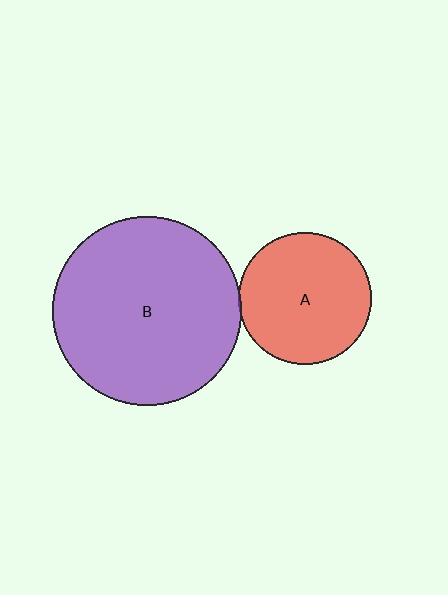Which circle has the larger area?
Circle B (purple).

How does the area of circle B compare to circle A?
Approximately 2.0 times.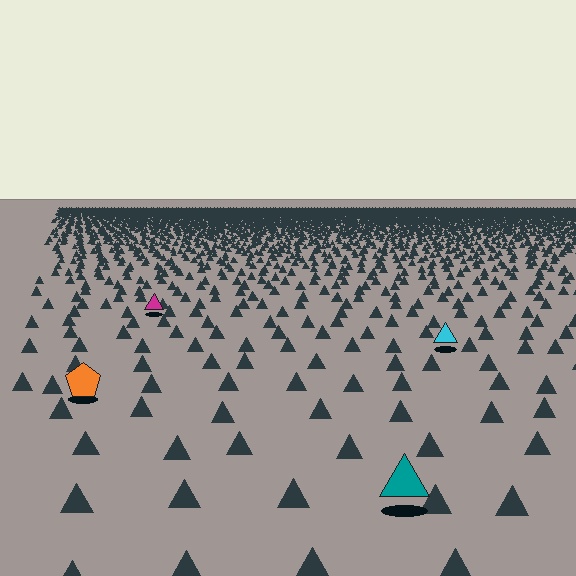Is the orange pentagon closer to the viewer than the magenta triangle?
Yes. The orange pentagon is closer — you can tell from the texture gradient: the ground texture is coarser near it.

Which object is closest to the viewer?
The teal triangle is closest. The texture marks near it are larger and more spread out.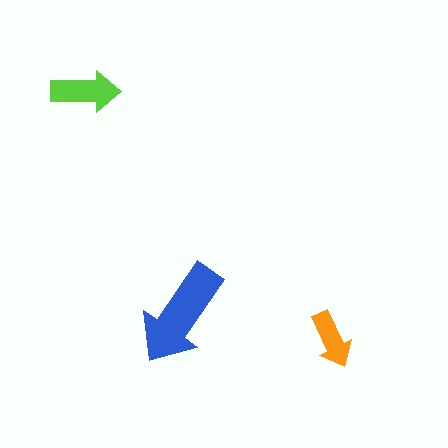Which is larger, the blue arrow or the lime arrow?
The blue one.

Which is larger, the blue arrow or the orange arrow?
The blue one.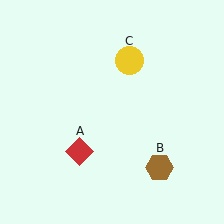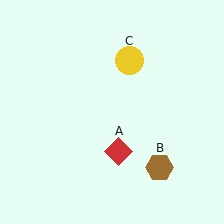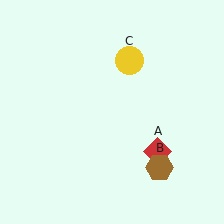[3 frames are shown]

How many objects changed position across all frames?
1 object changed position: red diamond (object A).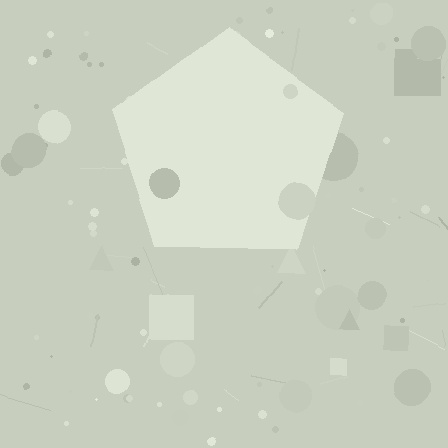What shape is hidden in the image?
A pentagon is hidden in the image.